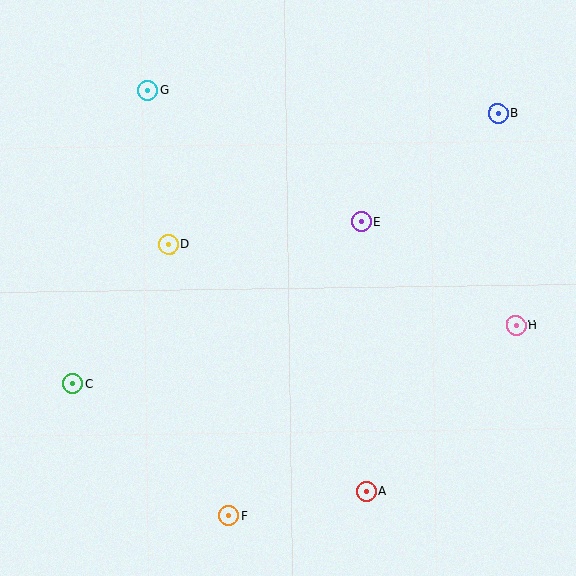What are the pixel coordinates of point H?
Point H is at (516, 325).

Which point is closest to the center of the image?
Point E at (361, 222) is closest to the center.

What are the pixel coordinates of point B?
Point B is at (498, 113).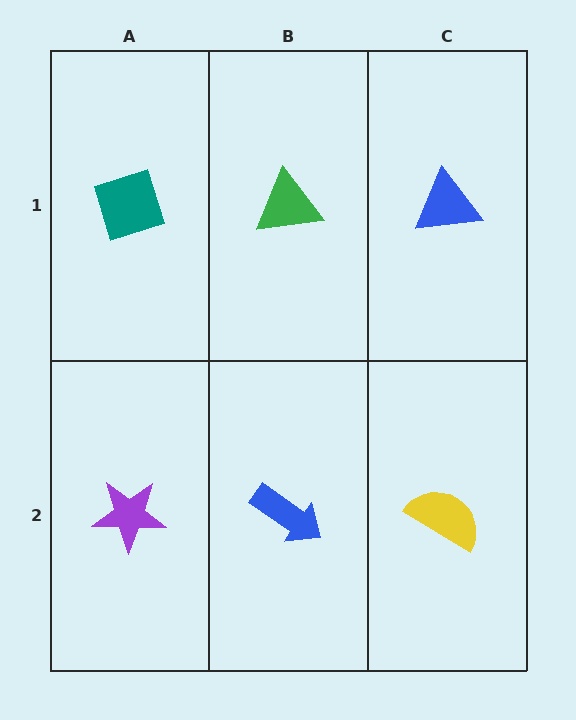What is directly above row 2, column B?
A green triangle.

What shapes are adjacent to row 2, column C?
A blue triangle (row 1, column C), a blue arrow (row 2, column B).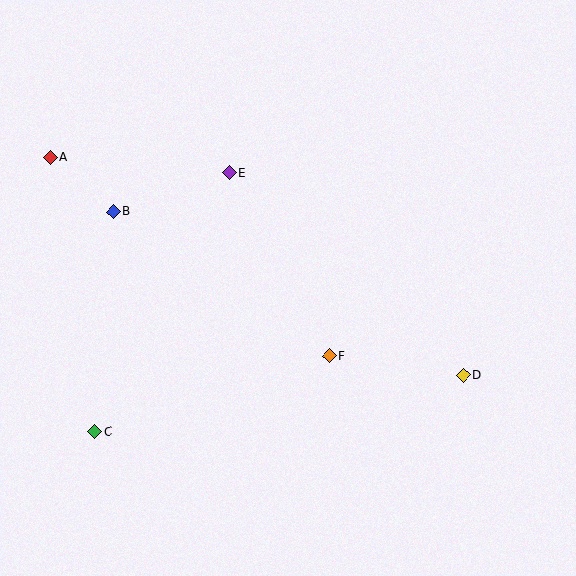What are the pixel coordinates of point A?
Point A is at (51, 157).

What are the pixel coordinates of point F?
Point F is at (329, 356).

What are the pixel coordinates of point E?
Point E is at (230, 173).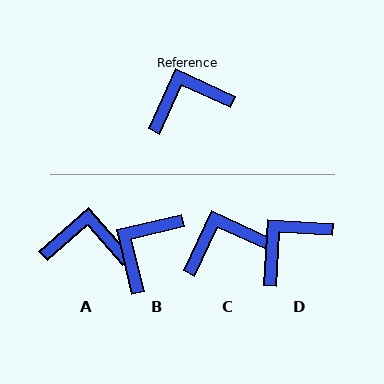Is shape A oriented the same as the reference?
No, it is off by about 24 degrees.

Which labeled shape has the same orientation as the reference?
C.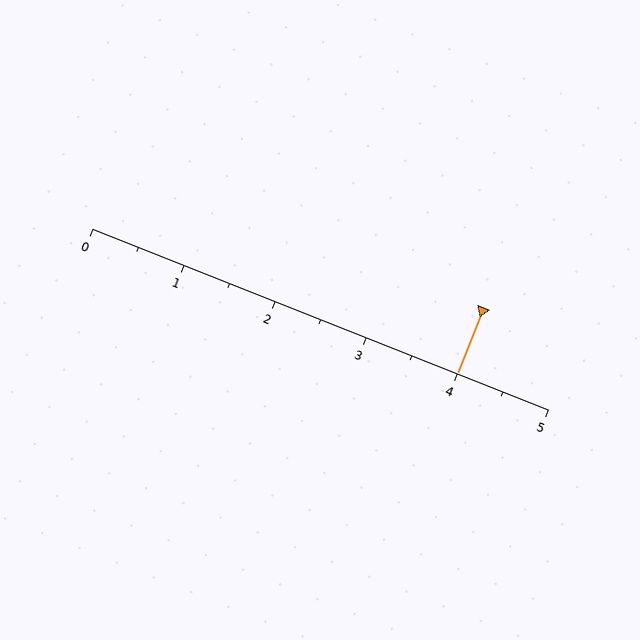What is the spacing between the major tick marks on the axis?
The major ticks are spaced 1 apart.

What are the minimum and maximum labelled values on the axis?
The axis runs from 0 to 5.